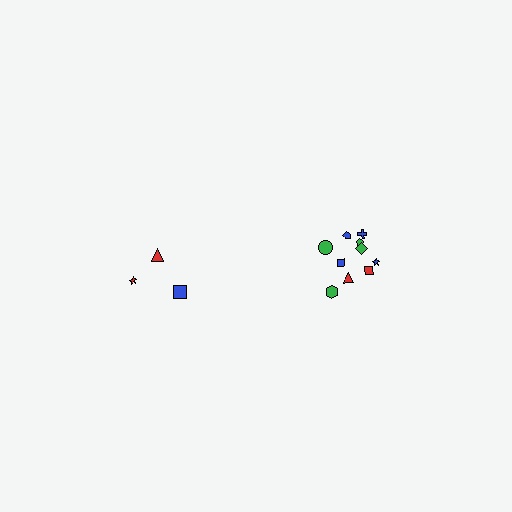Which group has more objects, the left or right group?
The right group.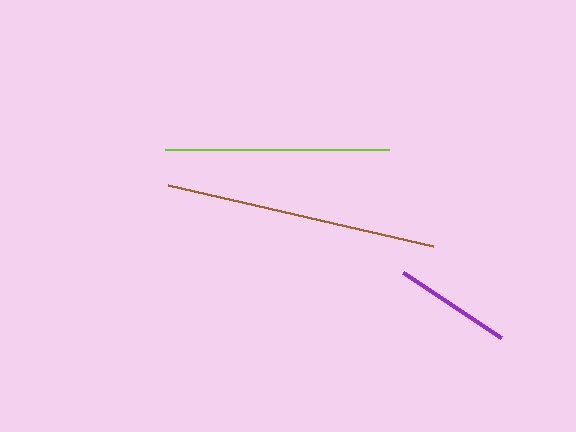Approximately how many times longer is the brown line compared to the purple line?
The brown line is approximately 2.3 times the length of the purple line.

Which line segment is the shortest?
The purple line is the shortest at approximately 118 pixels.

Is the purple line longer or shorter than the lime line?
The lime line is longer than the purple line.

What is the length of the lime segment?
The lime segment is approximately 224 pixels long.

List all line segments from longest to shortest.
From longest to shortest: brown, lime, purple.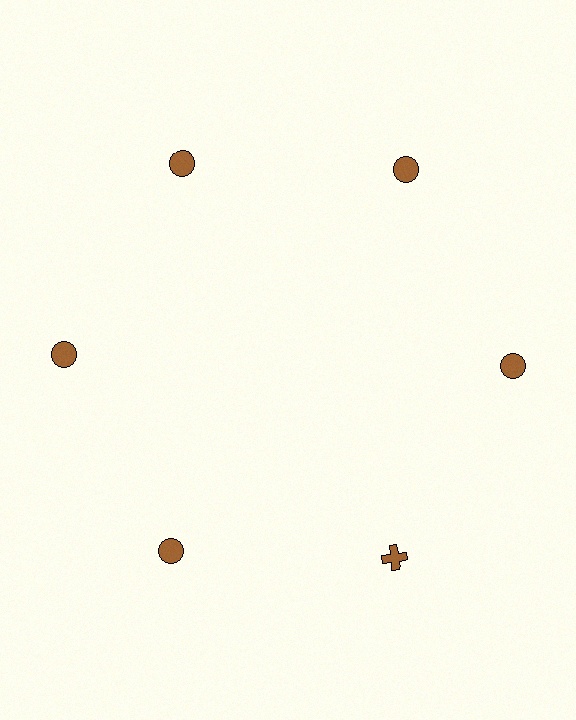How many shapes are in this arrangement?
There are 6 shapes arranged in a ring pattern.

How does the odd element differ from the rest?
It has a different shape: cross instead of circle.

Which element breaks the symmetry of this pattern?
The brown cross at roughly the 5 o'clock position breaks the symmetry. All other shapes are brown circles.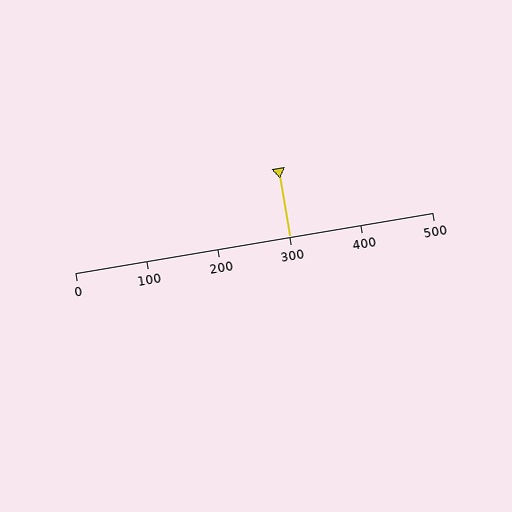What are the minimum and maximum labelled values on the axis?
The axis runs from 0 to 500.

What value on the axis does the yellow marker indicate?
The marker indicates approximately 300.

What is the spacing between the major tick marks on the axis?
The major ticks are spaced 100 apart.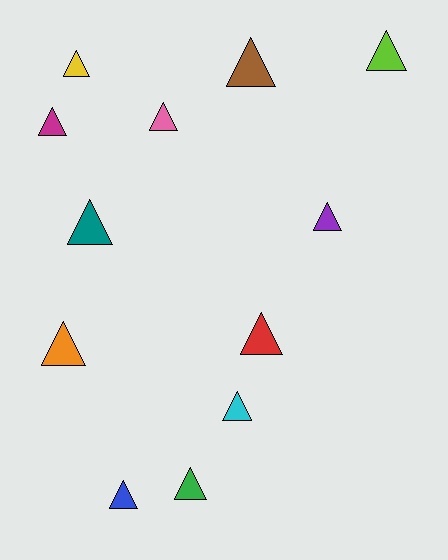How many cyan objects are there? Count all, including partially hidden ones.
There is 1 cyan object.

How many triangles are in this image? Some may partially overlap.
There are 12 triangles.